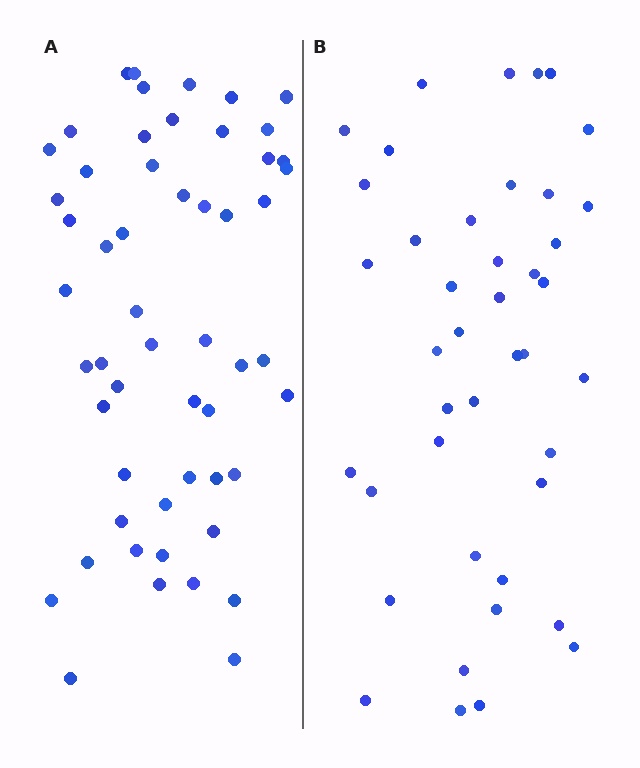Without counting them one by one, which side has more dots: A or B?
Region A (the left region) has more dots.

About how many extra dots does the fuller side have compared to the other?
Region A has roughly 12 or so more dots than region B.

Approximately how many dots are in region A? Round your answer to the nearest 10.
About 50 dots. (The exact count is 54, which rounds to 50.)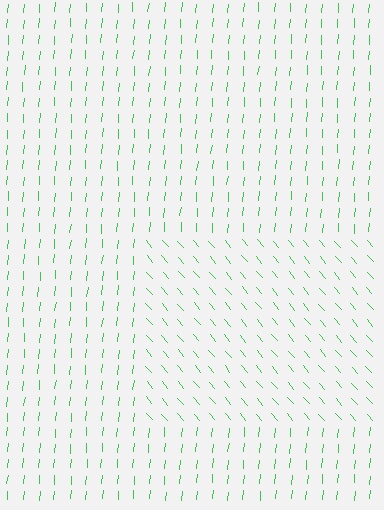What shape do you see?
I see a rectangle.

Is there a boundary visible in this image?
Yes, there is a texture boundary formed by a change in line orientation.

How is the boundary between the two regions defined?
The boundary is defined purely by a change in line orientation (approximately 45 degrees difference). All lines are the same color and thickness.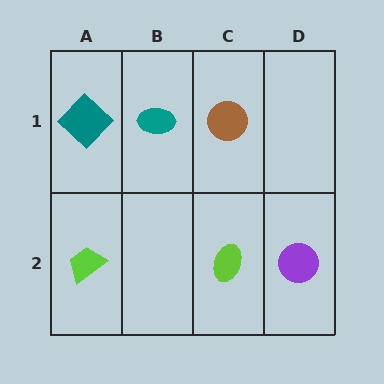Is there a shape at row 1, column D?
No, that cell is empty.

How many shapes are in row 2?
3 shapes.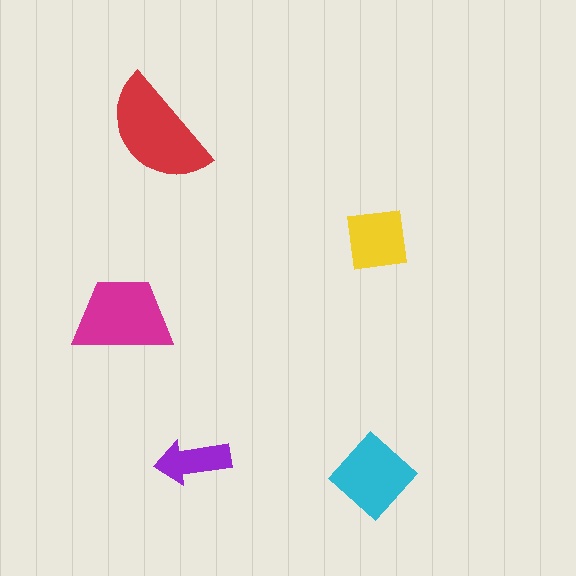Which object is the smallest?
The purple arrow.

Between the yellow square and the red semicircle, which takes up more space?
The red semicircle.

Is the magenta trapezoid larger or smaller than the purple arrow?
Larger.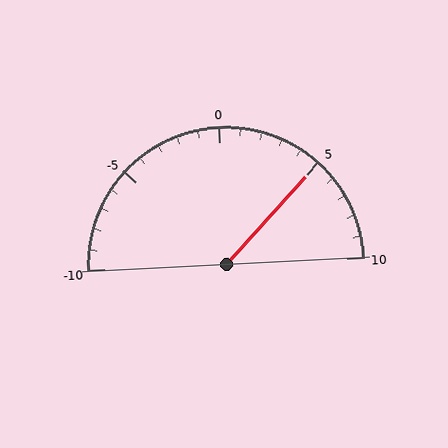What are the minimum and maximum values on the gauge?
The gauge ranges from -10 to 10.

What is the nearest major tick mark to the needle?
The nearest major tick mark is 5.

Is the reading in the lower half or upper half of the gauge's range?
The reading is in the upper half of the range (-10 to 10).